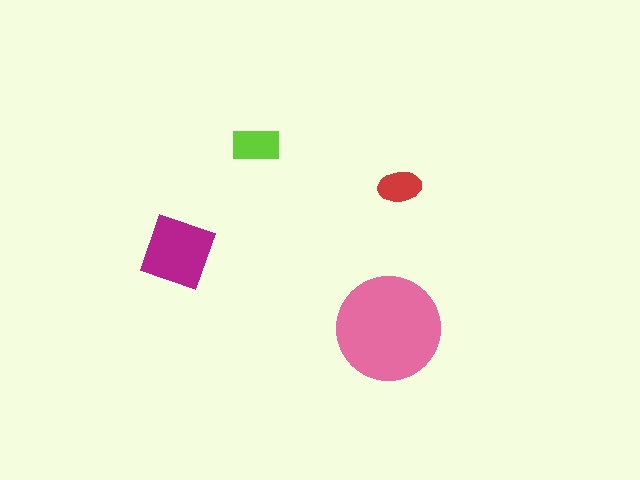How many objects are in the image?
There are 4 objects in the image.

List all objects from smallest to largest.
The red ellipse, the lime rectangle, the magenta diamond, the pink circle.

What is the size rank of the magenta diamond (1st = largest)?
2nd.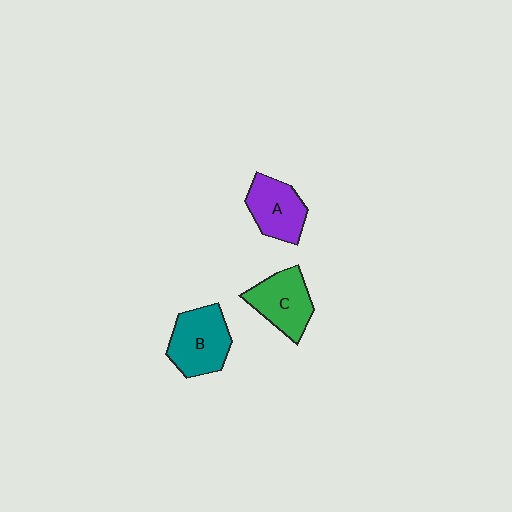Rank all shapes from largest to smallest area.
From largest to smallest: B (teal), C (green), A (purple).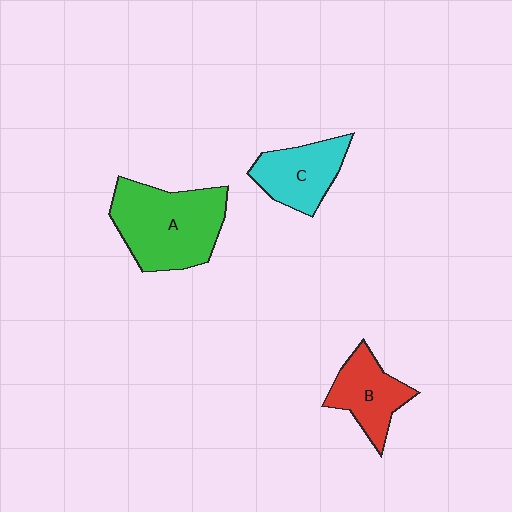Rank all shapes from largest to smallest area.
From largest to smallest: A (green), C (cyan), B (red).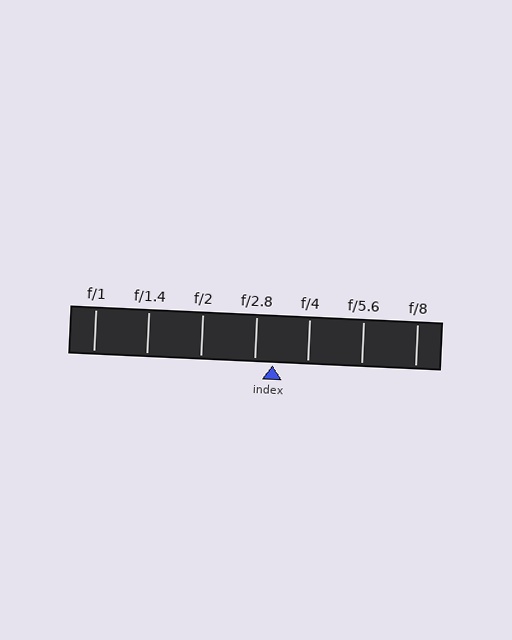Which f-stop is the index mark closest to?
The index mark is closest to f/2.8.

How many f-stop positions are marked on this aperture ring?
There are 7 f-stop positions marked.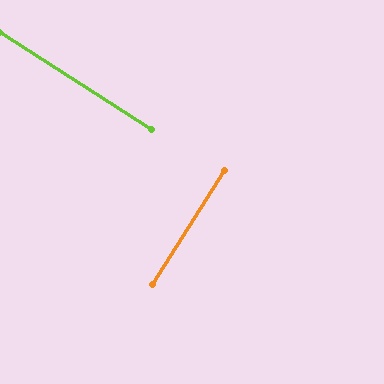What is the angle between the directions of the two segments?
Approximately 89 degrees.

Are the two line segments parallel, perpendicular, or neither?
Perpendicular — they meet at approximately 89°.